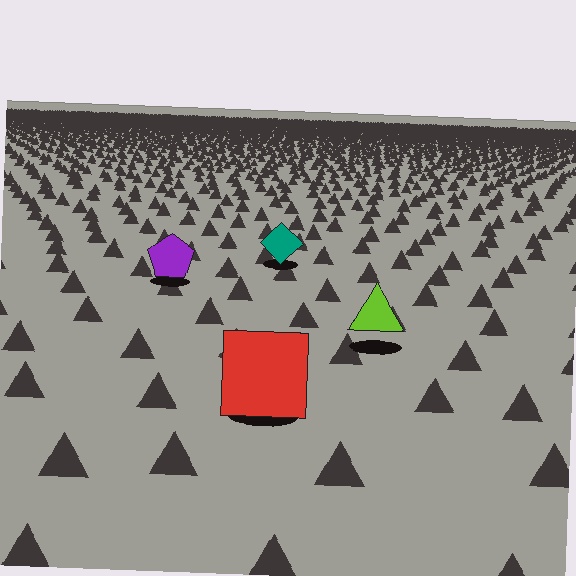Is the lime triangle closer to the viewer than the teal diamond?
Yes. The lime triangle is closer — you can tell from the texture gradient: the ground texture is coarser near it.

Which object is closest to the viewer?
The red square is closest. The texture marks near it are larger and more spread out.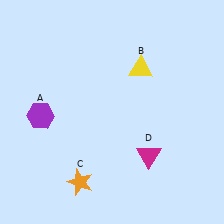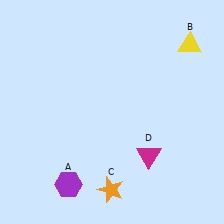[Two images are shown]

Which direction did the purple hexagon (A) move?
The purple hexagon (A) moved down.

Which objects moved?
The objects that moved are: the purple hexagon (A), the yellow triangle (B), the orange star (C).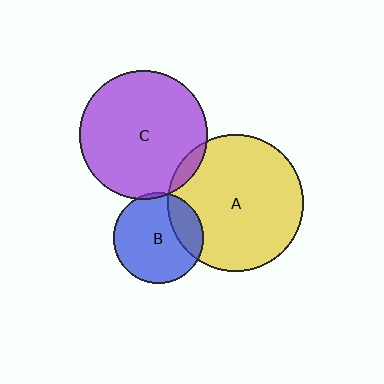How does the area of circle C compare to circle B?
Approximately 2.0 times.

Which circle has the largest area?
Circle A (yellow).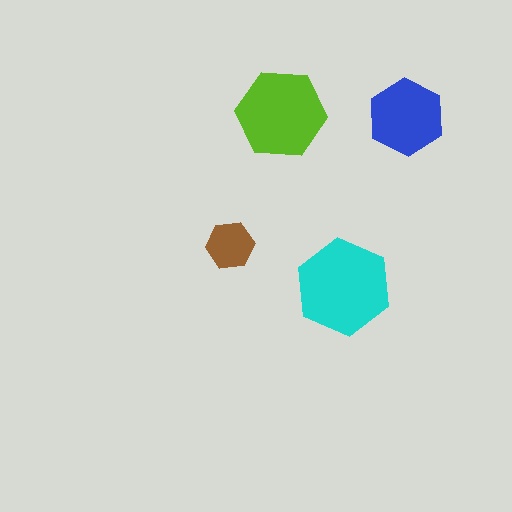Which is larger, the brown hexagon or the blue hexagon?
The blue one.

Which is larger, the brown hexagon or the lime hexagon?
The lime one.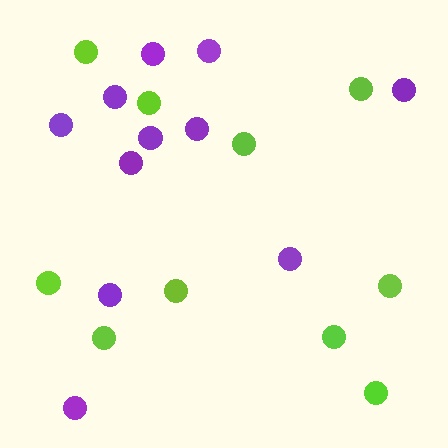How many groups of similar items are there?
There are 2 groups: one group of lime circles (10) and one group of purple circles (11).